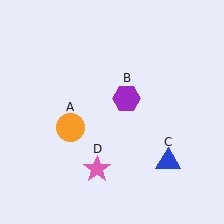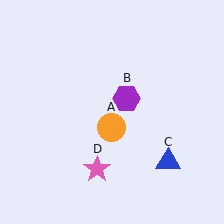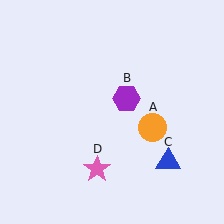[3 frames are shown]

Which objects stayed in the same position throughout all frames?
Purple hexagon (object B) and blue triangle (object C) and pink star (object D) remained stationary.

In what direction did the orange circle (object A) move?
The orange circle (object A) moved right.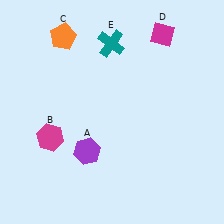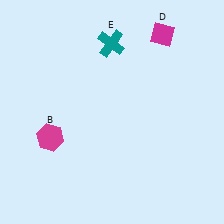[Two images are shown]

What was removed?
The orange pentagon (C), the purple hexagon (A) were removed in Image 2.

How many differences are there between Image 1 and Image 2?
There are 2 differences between the two images.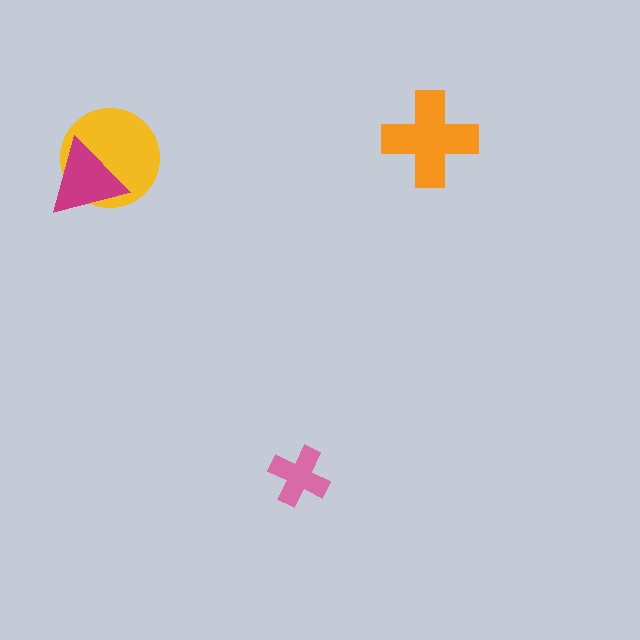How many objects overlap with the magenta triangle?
1 object overlaps with the magenta triangle.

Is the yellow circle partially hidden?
Yes, it is partially covered by another shape.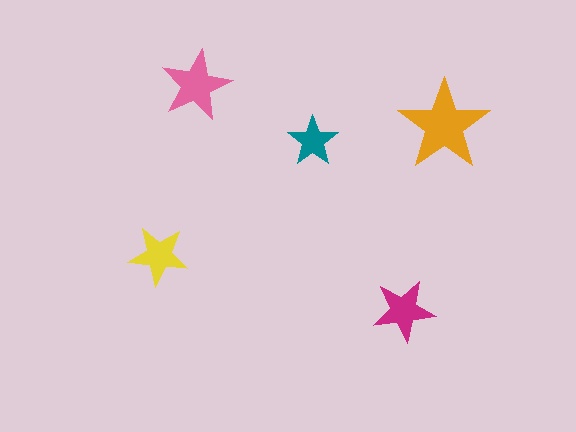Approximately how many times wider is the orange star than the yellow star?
About 1.5 times wider.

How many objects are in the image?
There are 5 objects in the image.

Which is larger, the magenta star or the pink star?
The pink one.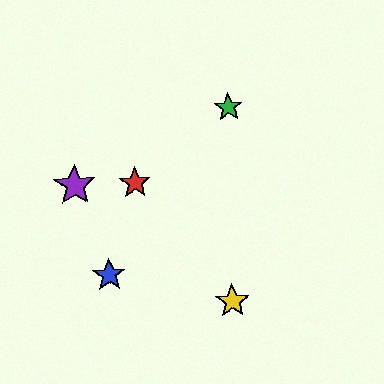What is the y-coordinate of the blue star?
The blue star is at y≈275.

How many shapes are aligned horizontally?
2 shapes (the red star, the purple star) are aligned horizontally.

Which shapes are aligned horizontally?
The red star, the purple star are aligned horizontally.